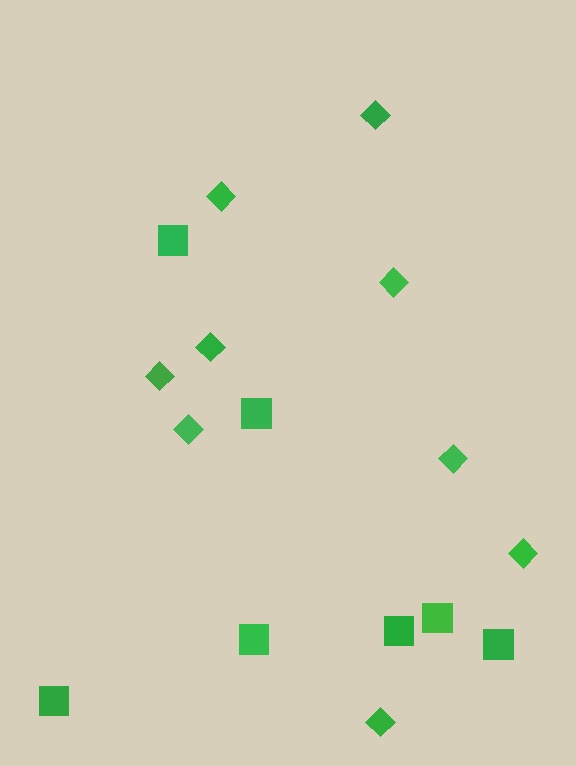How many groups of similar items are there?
There are 2 groups: one group of squares (7) and one group of diamonds (9).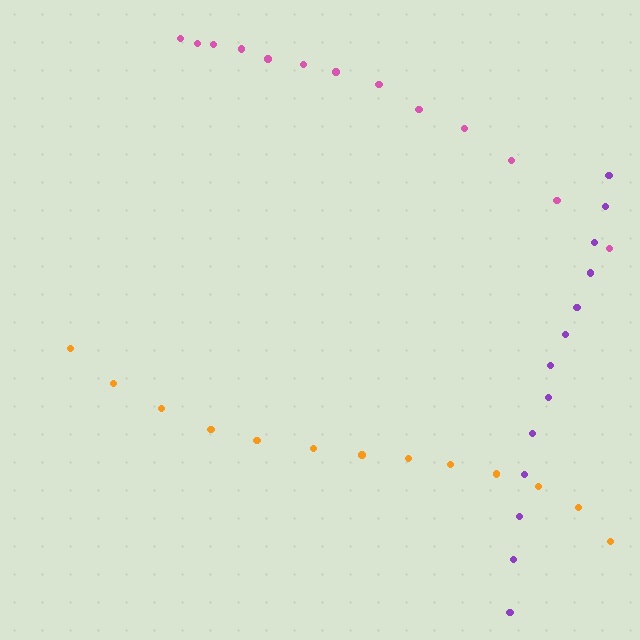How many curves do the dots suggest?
There are 3 distinct paths.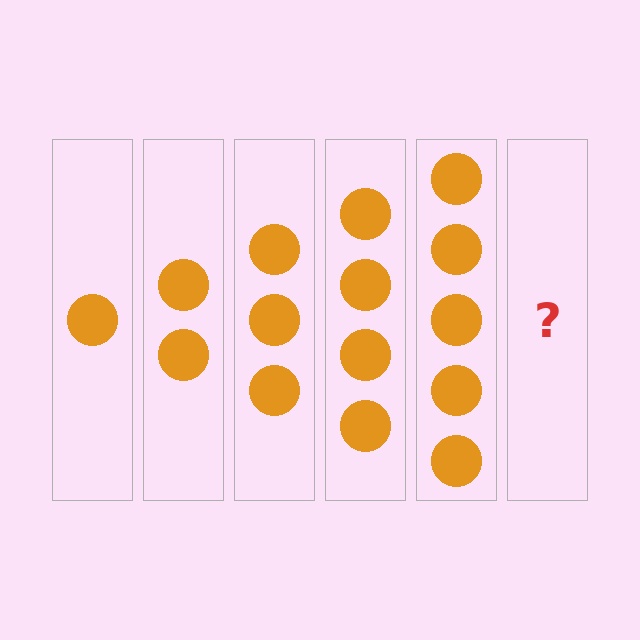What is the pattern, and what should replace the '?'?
The pattern is that each step adds one more circle. The '?' should be 6 circles.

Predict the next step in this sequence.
The next step is 6 circles.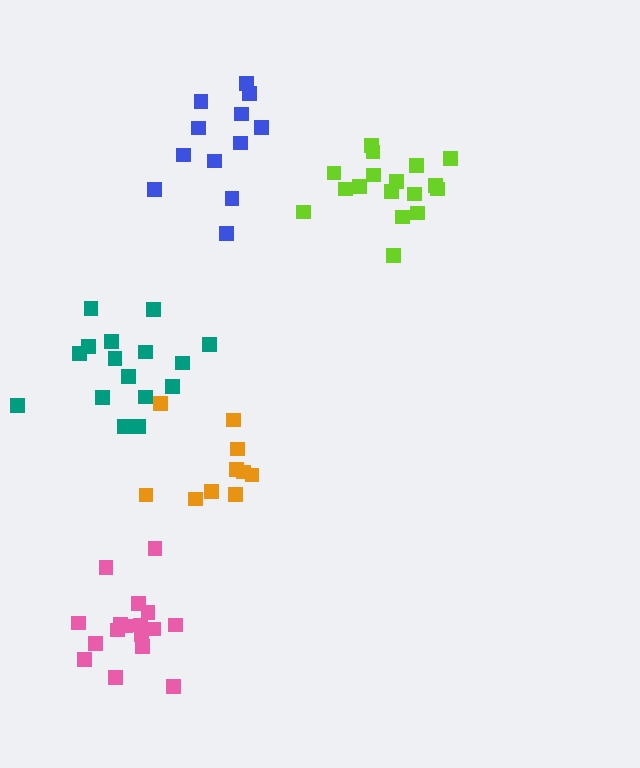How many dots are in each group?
Group 1: 16 dots, Group 2: 17 dots, Group 3: 12 dots, Group 4: 11 dots, Group 5: 17 dots (73 total).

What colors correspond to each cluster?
The clusters are colored: teal, lime, blue, orange, pink.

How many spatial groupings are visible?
There are 5 spatial groupings.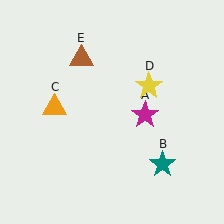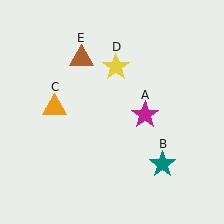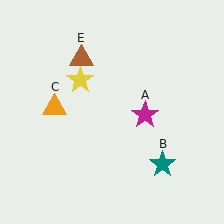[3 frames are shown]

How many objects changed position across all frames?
1 object changed position: yellow star (object D).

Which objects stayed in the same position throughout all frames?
Magenta star (object A) and teal star (object B) and orange triangle (object C) and brown triangle (object E) remained stationary.